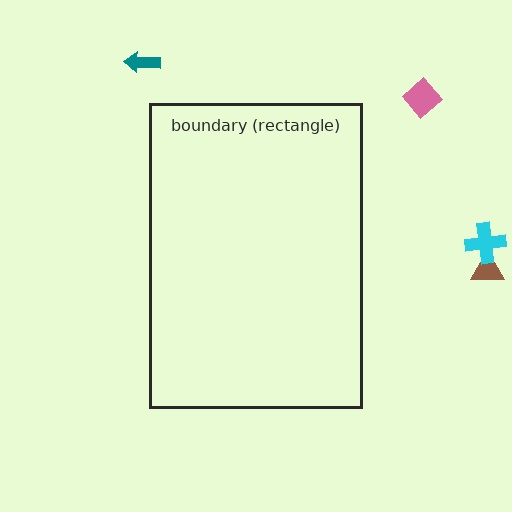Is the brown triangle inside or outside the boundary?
Outside.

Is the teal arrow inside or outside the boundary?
Outside.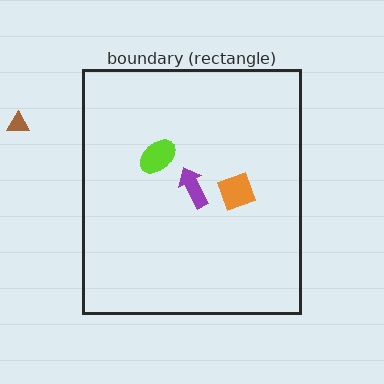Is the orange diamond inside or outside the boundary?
Inside.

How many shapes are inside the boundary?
3 inside, 1 outside.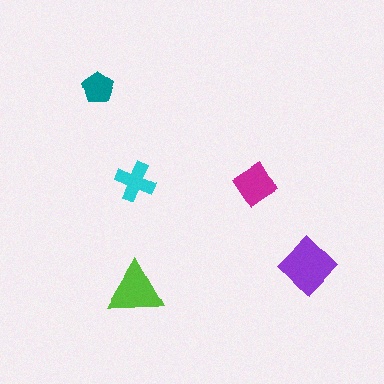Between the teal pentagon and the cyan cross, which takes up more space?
The cyan cross.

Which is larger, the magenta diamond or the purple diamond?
The purple diamond.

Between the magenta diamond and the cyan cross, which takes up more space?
The magenta diamond.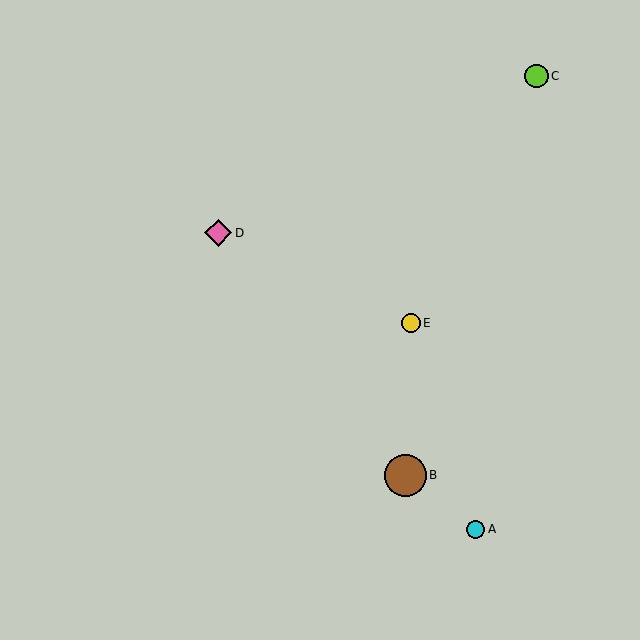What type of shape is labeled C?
Shape C is a lime circle.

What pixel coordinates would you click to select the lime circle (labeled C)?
Click at (536, 76) to select the lime circle C.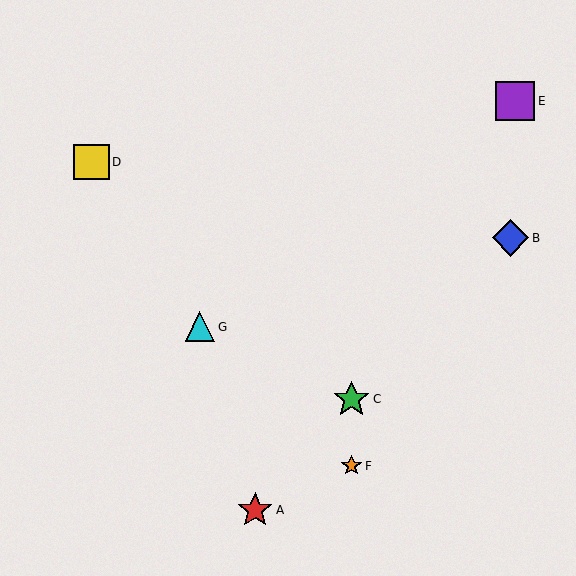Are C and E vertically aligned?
No, C is at x≈351 and E is at x≈515.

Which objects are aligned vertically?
Objects C, F are aligned vertically.